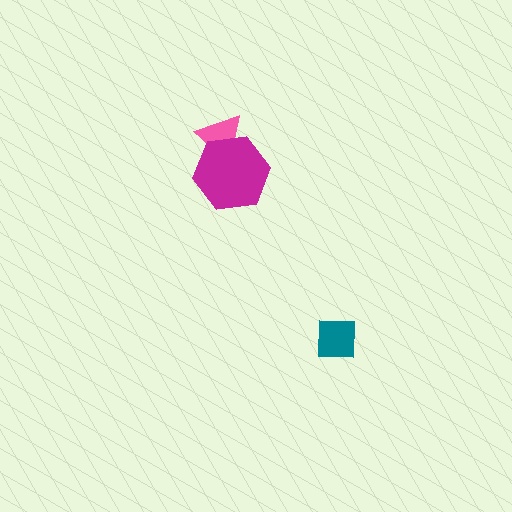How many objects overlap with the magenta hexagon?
1 object overlaps with the magenta hexagon.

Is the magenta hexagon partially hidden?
No, no other shape covers it.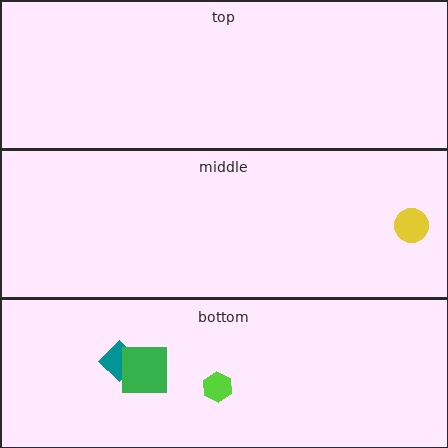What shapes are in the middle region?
The yellow circle.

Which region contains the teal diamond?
The bottom region.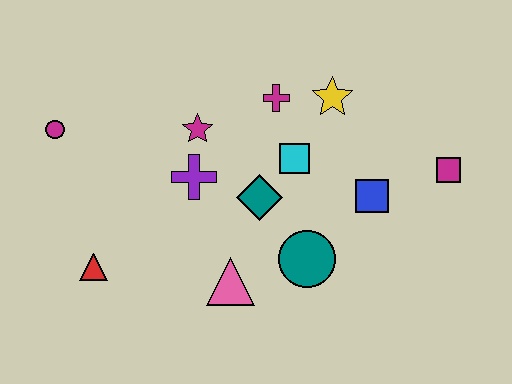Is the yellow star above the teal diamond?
Yes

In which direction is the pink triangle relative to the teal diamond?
The pink triangle is below the teal diamond.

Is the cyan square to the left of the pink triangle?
No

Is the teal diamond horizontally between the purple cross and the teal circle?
Yes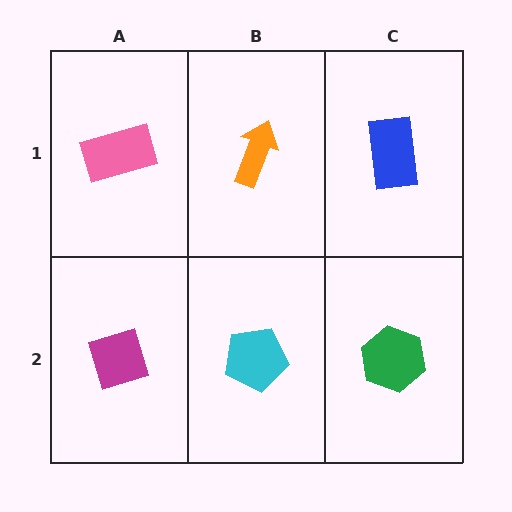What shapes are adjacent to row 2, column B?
An orange arrow (row 1, column B), a magenta diamond (row 2, column A), a green hexagon (row 2, column C).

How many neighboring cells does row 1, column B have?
3.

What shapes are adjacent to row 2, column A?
A pink rectangle (row 1, column A), a cyan pentagon (row 2, column B).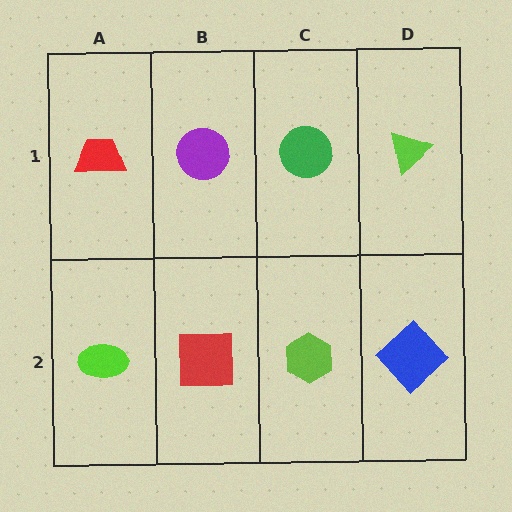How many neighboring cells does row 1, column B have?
3.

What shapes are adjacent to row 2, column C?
A green circle (row 1, column C), a red square (row 2, column B), a blue diamond (row 2, column D).